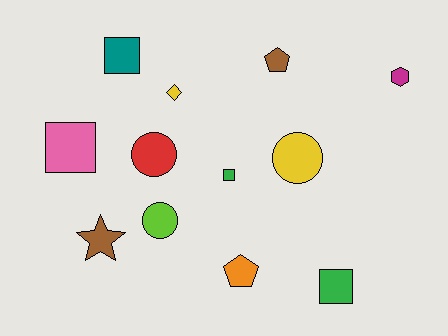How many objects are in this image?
There are 12 objects.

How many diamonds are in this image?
There is 1 diamond.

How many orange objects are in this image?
There is 1 orange object.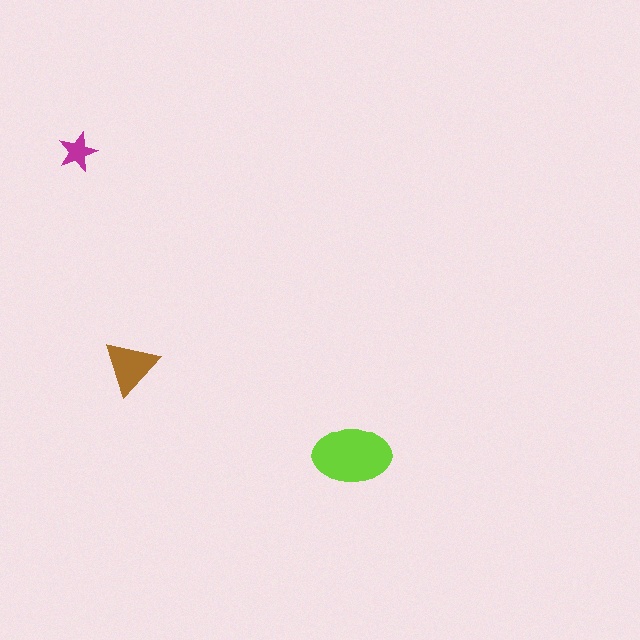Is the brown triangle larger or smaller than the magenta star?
Larger.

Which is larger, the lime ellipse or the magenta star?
The lime ellipse.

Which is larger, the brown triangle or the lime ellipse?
The lime ellipse.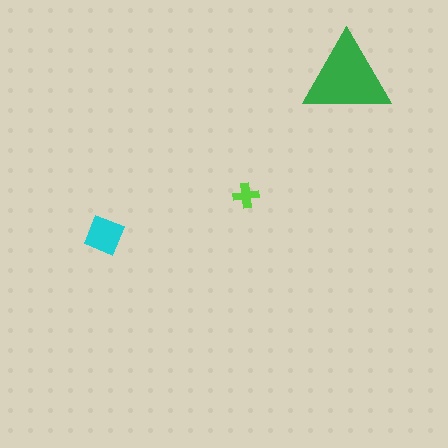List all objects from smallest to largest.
The lime cross, the cyan square, the green triangle.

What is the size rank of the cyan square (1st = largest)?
2nd.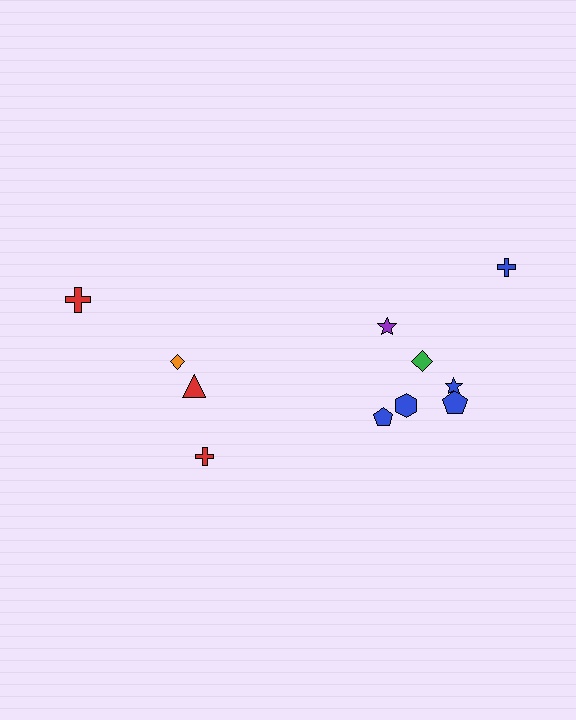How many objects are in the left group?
There are 4 objects.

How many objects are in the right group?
There are 7 objects.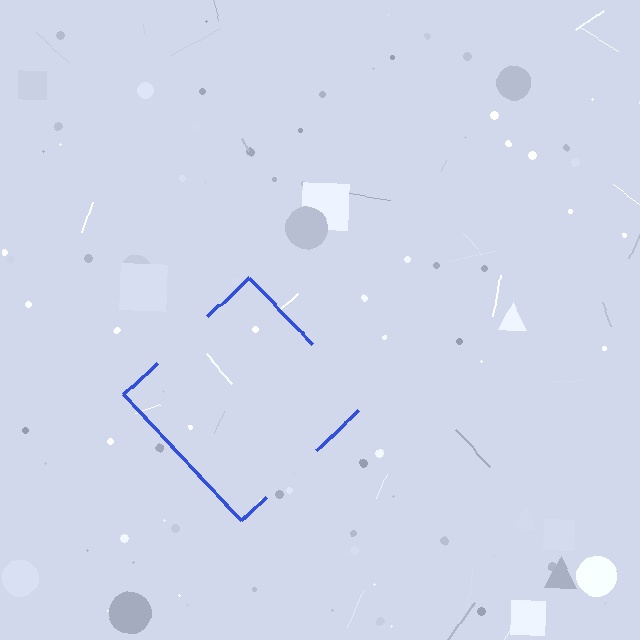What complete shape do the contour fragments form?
The contour fragments form a diamond.